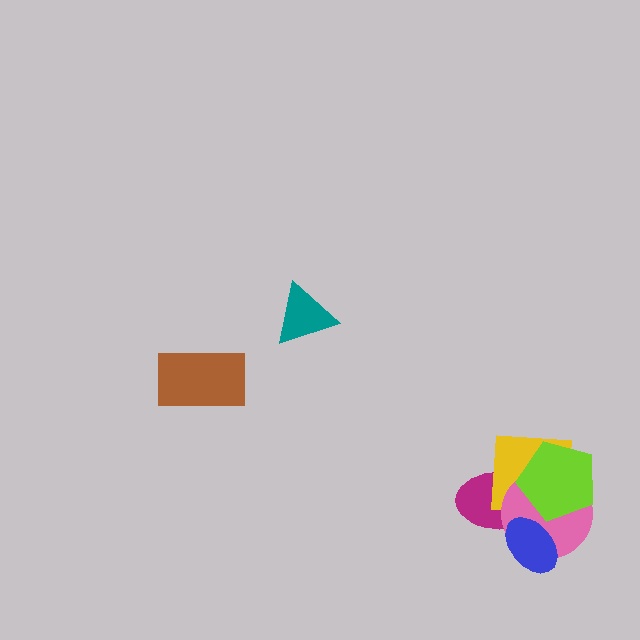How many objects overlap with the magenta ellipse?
4 objects overlap with the magenta ellipse.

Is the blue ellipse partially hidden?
No, no other shape covers it.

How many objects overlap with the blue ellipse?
2 objects overlap with the blue ellipse.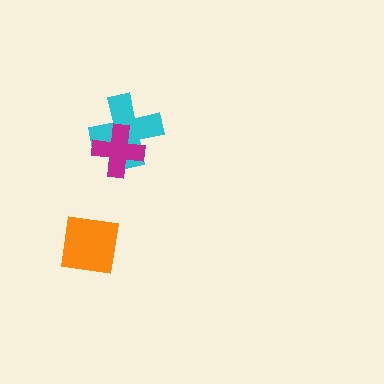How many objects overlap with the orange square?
0 objects overlap with the orange square.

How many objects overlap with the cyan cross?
1 object overlaps with the cyan cross.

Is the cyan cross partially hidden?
Yes, it is partially covered by another shape.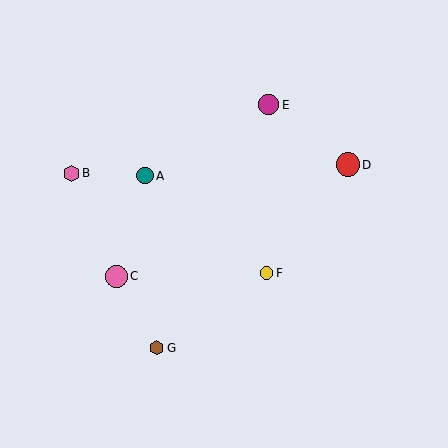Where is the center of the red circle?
The center of the red circle is at (348, 165).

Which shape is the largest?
The red circle (labeled D) is the largest.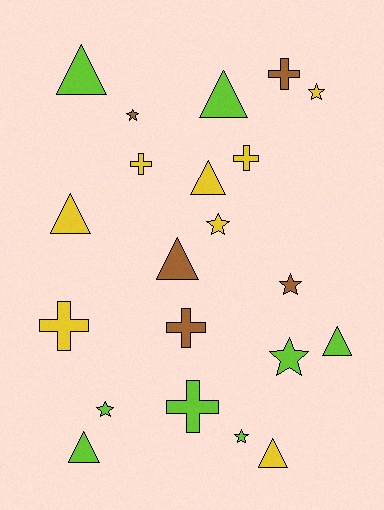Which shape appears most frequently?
Triangle, with 8 objects.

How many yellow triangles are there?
There are 3 yellow triangles.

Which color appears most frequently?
Lime, with 8 objects.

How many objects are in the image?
There are 21 objects.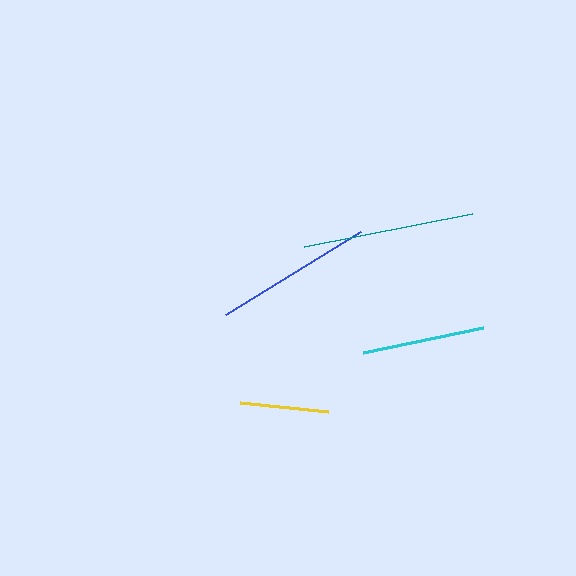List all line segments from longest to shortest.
From longest to shortest: teal, blue, cyan, yellow.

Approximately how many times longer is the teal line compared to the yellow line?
The teal line is approximately 1.9 times the length of the yellow line.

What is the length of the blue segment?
The blue segment is approximately 158 pixels long.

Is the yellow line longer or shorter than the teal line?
The teal line is longer than the yellow line.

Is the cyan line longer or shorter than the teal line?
The teal line is longer than the cyan line.